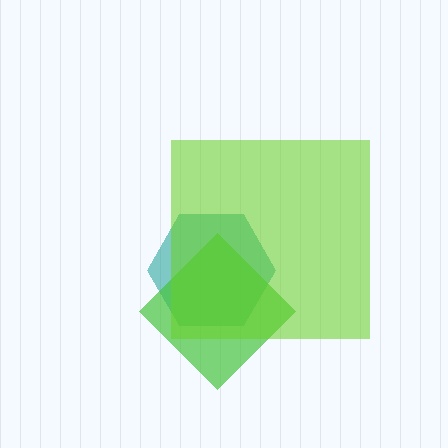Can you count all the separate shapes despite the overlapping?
Yes, there are 3 separate shapes.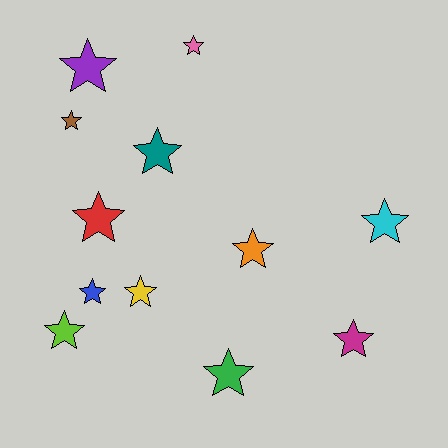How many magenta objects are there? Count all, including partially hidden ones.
There is 1 magenta object.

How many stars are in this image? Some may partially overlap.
There are 12 stars.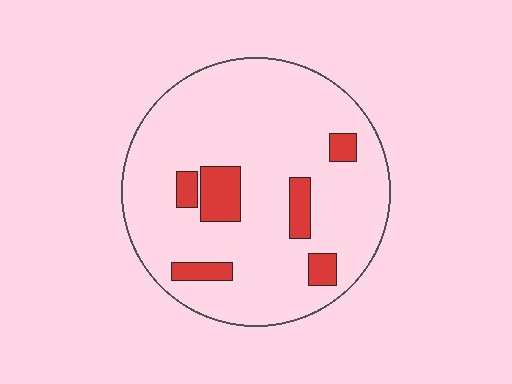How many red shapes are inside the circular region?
6.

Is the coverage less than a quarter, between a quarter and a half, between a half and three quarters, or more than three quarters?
Less than a quarter.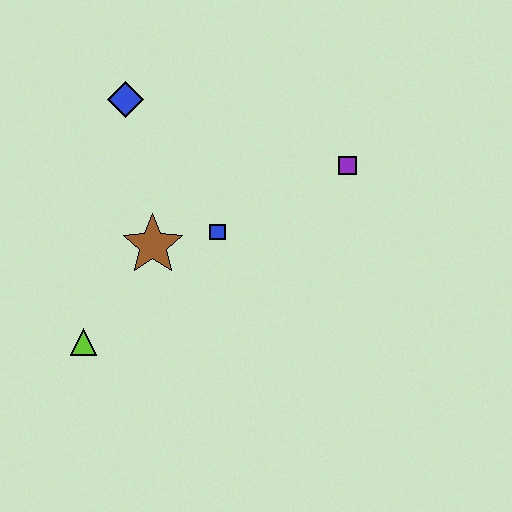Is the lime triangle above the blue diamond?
No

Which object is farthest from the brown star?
The purple square is farthest from the brown star.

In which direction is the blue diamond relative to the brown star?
The blue diamond is above the brown star.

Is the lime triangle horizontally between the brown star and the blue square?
No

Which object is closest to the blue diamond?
The brown star is closest to the blue diamond.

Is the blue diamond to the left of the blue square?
Yes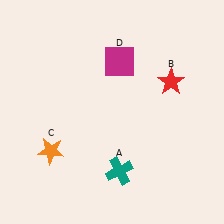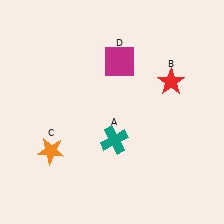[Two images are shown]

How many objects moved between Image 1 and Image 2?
1 object moved between the two images.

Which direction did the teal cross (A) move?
The teal cross (A) moved up.